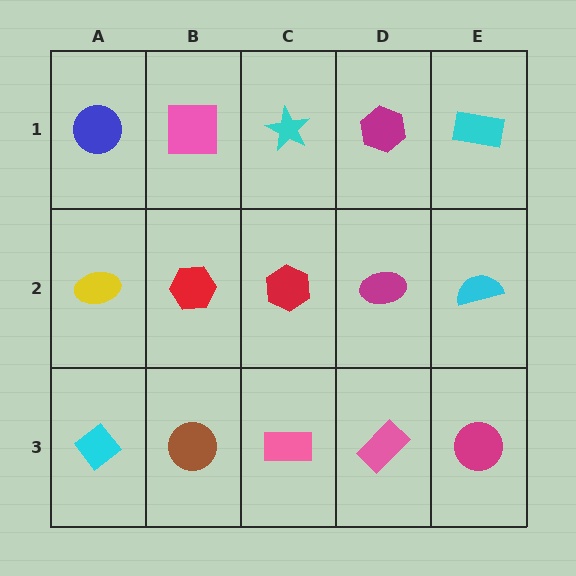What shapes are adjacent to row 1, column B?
A red hexagon (row 2, column B), a blue circle (row 1, column A), a cyan star (row 1, column C).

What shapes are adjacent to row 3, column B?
A red hexagon (row 2, column B), a cyan diamond (row 3, column A), a pink rectangle (row 3, column C).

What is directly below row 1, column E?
A cyan semicircle.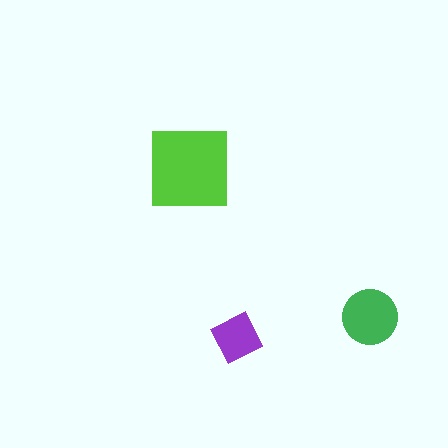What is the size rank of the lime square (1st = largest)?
1st.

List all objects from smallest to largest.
The purple diamond, the green circle, the lime square.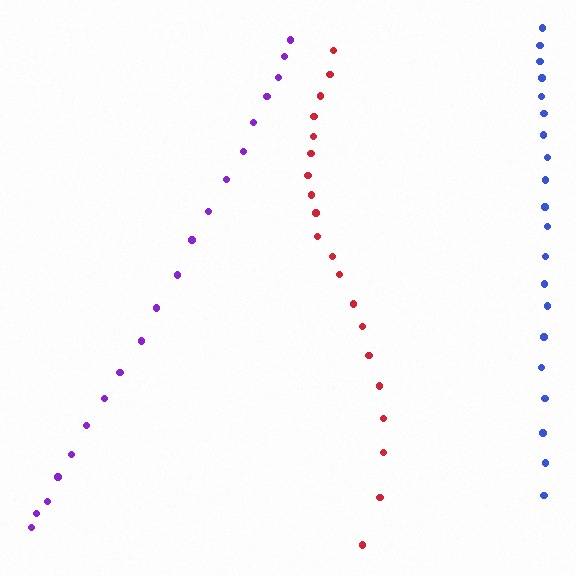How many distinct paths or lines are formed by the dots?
There are 3 distinct paths.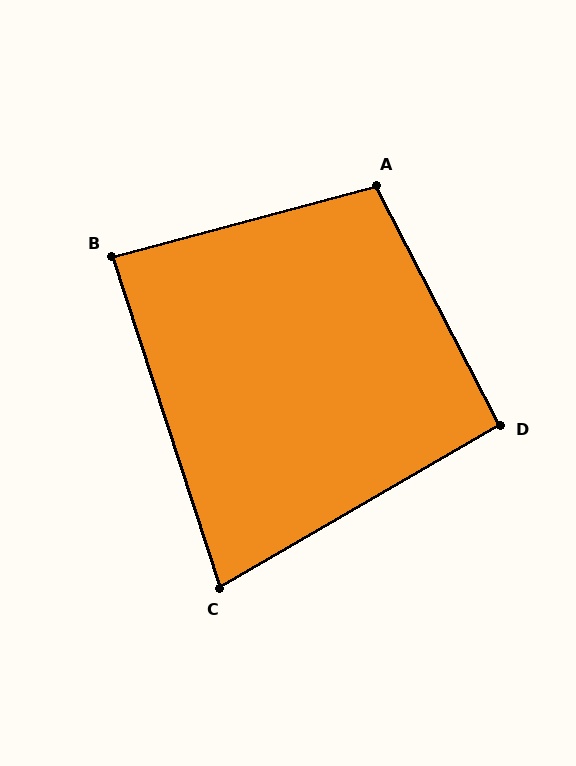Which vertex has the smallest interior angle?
C, at approximately 78 degrees.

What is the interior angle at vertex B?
Approximately 87 degrees (approximately right).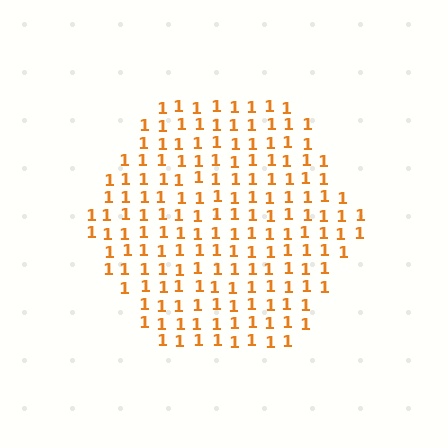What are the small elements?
The small elements are digit 1's.